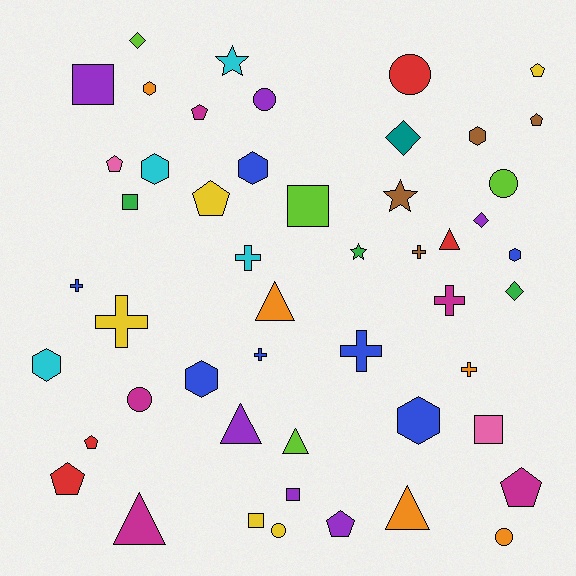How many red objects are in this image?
There are 4 red objects.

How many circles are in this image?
There are 6 circles.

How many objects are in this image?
There are 50 objects.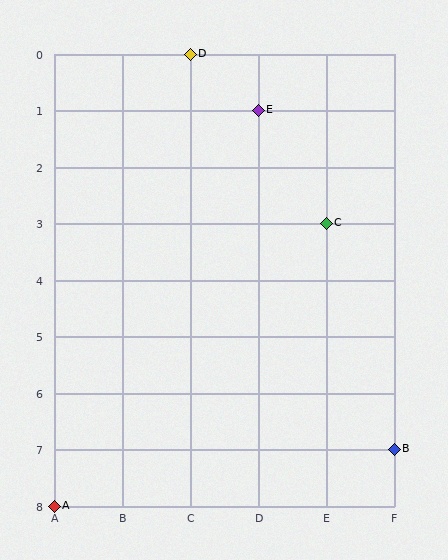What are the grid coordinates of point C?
Point C is at grid coordinates (E, 3).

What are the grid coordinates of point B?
Point B is at grid coordinates (F, 7).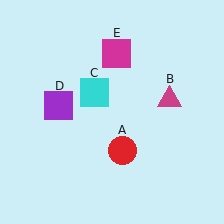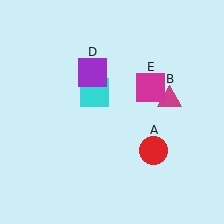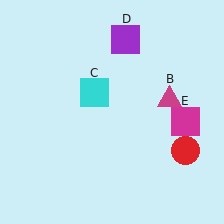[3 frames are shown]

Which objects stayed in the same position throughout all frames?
Magenta triangle (object B) and cyan square (object C) remained stationary.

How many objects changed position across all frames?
3 objects changed position: red circle (object A), purple square (object D), magenta square (object E).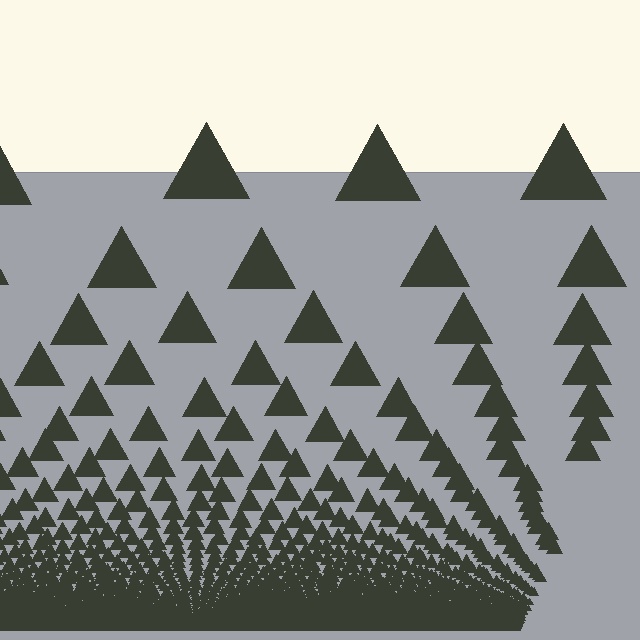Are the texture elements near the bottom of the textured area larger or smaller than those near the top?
Smaller. The gradient is inverted — elements near the bottom are smaller and denser.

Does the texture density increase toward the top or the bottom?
Density increases toward the bottom.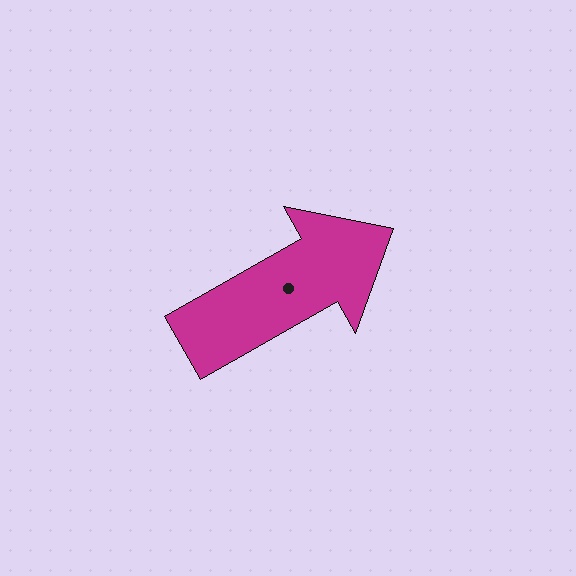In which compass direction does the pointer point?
Northeast.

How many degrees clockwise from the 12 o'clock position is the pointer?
Approximately 60 degrees.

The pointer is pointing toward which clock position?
Roughly 2 o'clock.